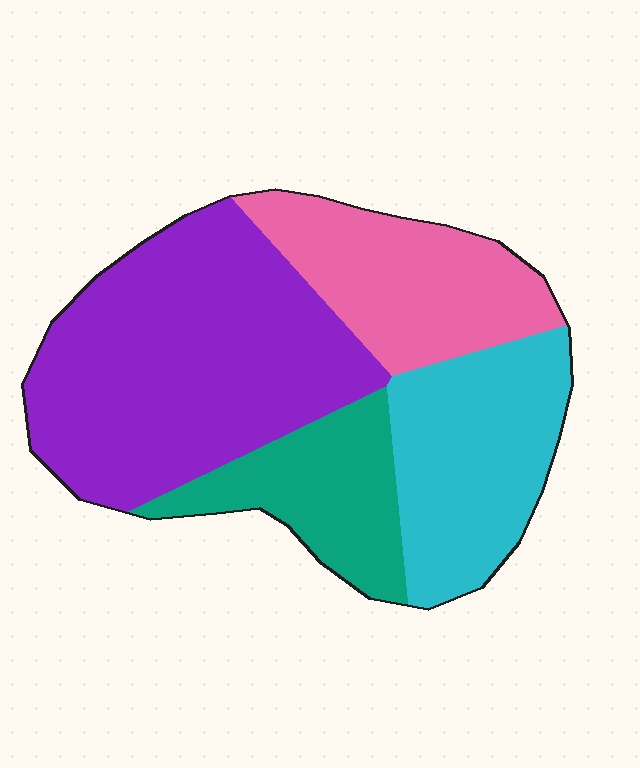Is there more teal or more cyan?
Cyan.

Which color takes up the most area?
Purple, at roughly 40%.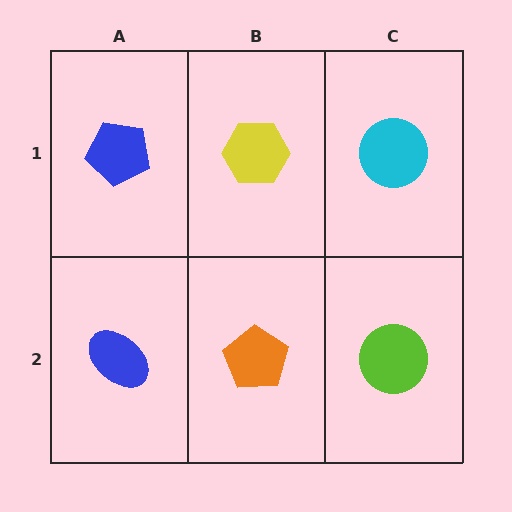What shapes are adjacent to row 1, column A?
A blue ellipse (row 2, column A), a yellow hexagon (row 1, column B).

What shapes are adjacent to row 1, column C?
A lime circle (row 2, column C), a yellow hexagon (row 1, column B).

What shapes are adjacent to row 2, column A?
A blue pentagon (row 1, column A), an orange pentagon (row 2, column B).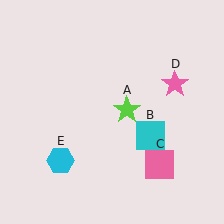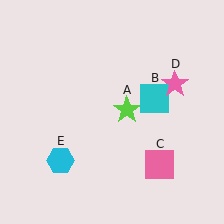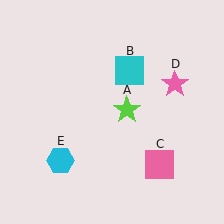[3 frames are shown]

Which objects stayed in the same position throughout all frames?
Lime star (object A) and pink square (object C) and pink star (object D) and cyan hexagon (object E) remained stationary.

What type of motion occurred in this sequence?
The cyan square (object B) rotated counterclockwise around the center of the scene.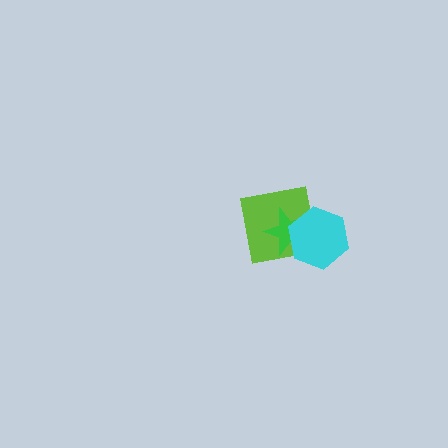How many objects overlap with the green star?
2 objects overlap with the green star.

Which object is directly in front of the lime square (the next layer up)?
The green star is directly in front of the lime square.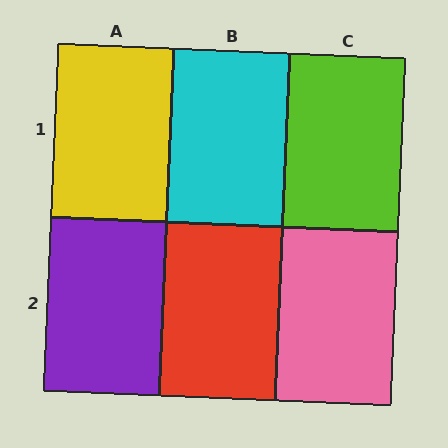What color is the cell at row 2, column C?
Pink.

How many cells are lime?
1 cell is lime.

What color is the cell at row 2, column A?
Purple.